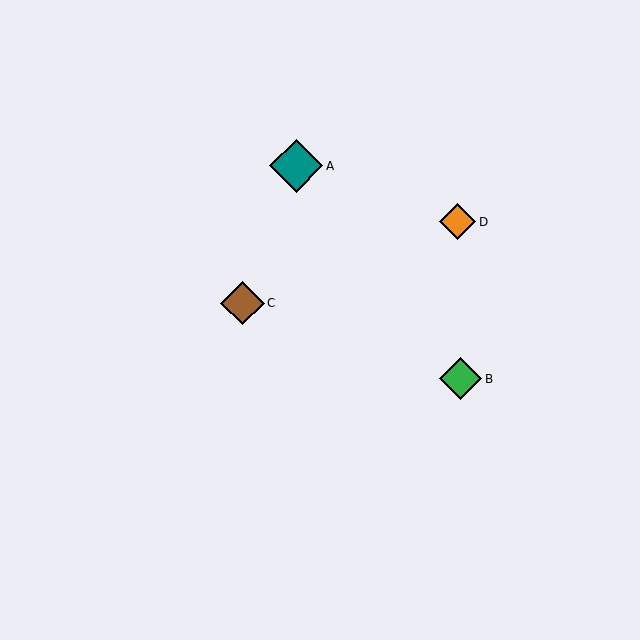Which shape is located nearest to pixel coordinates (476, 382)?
The green diamond (labeled B) at (461, 379) is nearest to that location.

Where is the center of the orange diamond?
The center of the orange diamond is at (458, 222).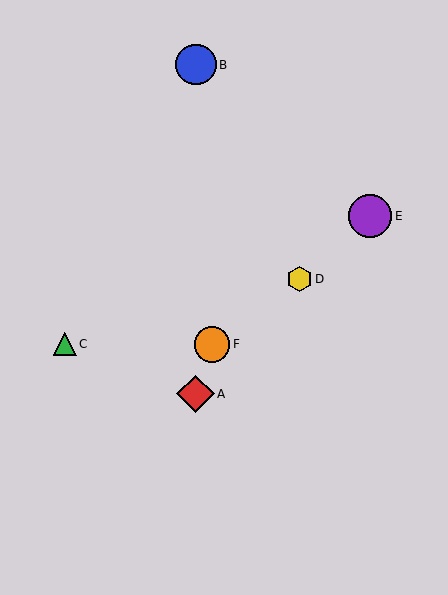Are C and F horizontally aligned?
Yes, both are at y≈344.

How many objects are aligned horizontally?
2 objects (C, F) are aligned horizontally.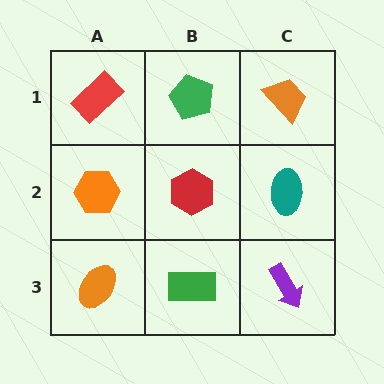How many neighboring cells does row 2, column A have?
3.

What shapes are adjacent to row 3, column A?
An orange hexagon (row 2, column A), a green rectangle (row 3, column B).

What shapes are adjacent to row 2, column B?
A green pentagon (row 1, column B), a green rectangle (row 3, column B), an orange hexagon (row 2, column A), a teal ellipse (row 2, column C).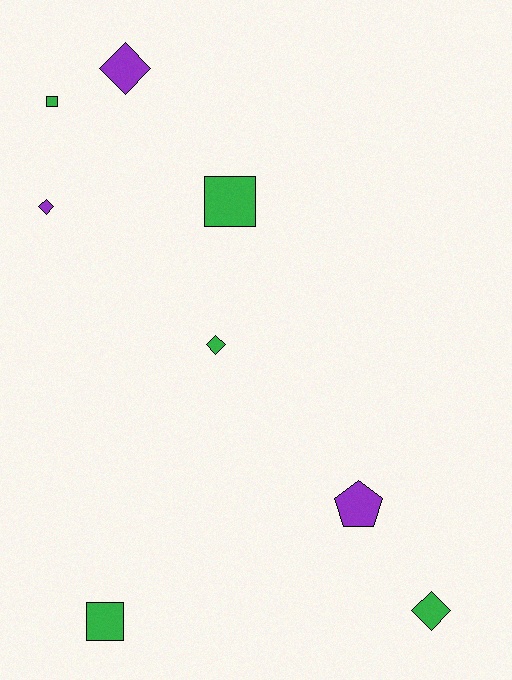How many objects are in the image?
There are 8 objects.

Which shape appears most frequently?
Diamond, with 4 objects.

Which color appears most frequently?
Green, with 5 objects.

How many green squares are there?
There are 3 green squares.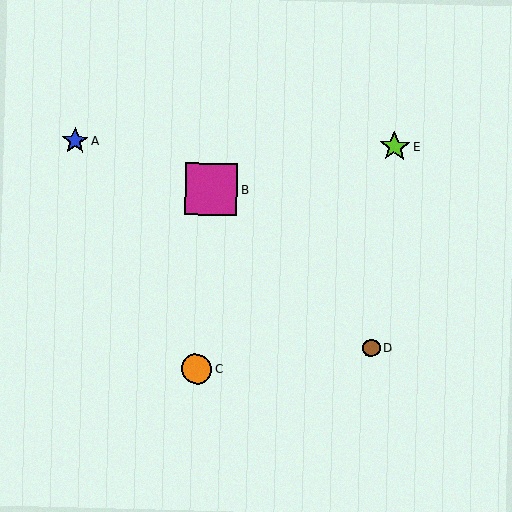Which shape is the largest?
The magenta square (labeled B) is the largest.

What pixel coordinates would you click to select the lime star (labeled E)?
Click at (395, 146) to select the lime star E.